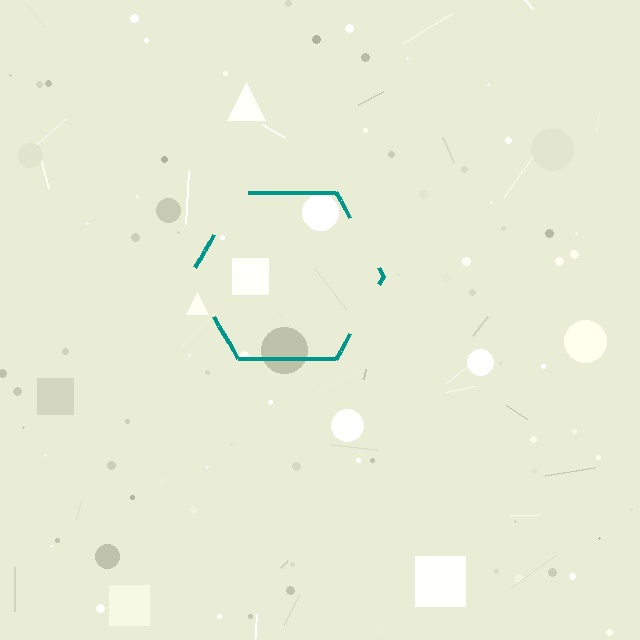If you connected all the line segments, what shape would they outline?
They would outline a hexagon.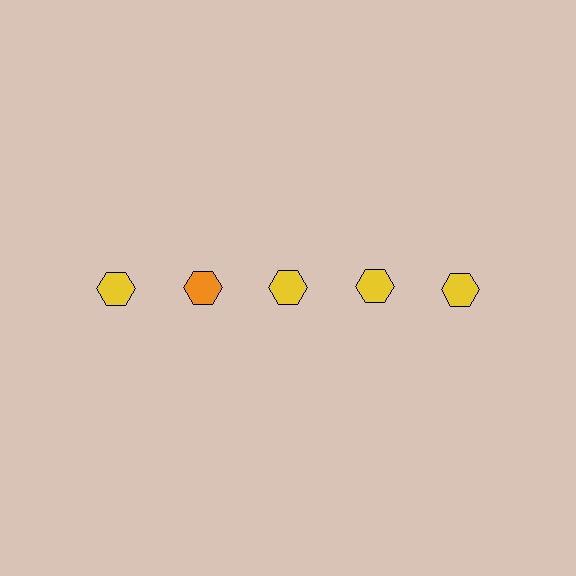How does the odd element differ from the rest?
It has a different color: orange instead of yellow.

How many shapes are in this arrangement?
There are 5 shapes arranged in a grid pattern.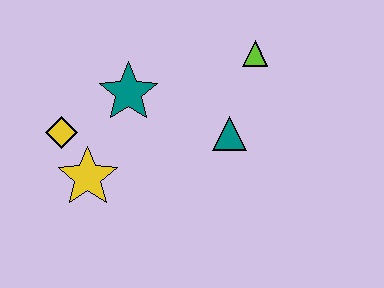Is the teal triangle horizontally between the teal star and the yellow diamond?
No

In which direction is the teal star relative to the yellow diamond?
The teal star is to the right of the yellow diamond.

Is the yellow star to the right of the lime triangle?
No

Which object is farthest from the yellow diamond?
The lime triangle is farthest from the yellow diamond.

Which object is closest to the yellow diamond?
The yellow star is closest to the yellow diamond.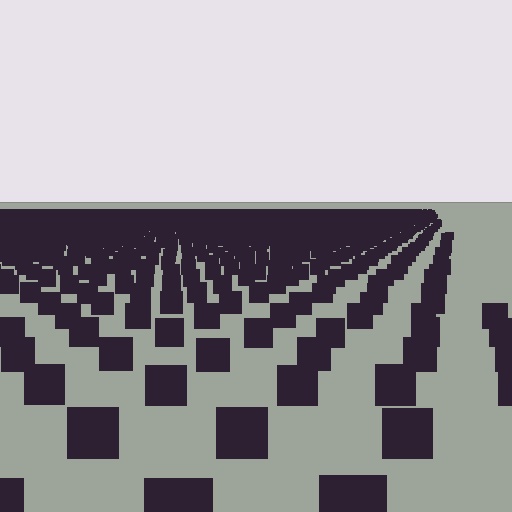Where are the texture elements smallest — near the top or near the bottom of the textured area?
Near the top.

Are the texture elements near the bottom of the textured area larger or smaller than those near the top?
Larger. Near the bottom, elements are closer to the viewer and appear at a bigger on-screen size.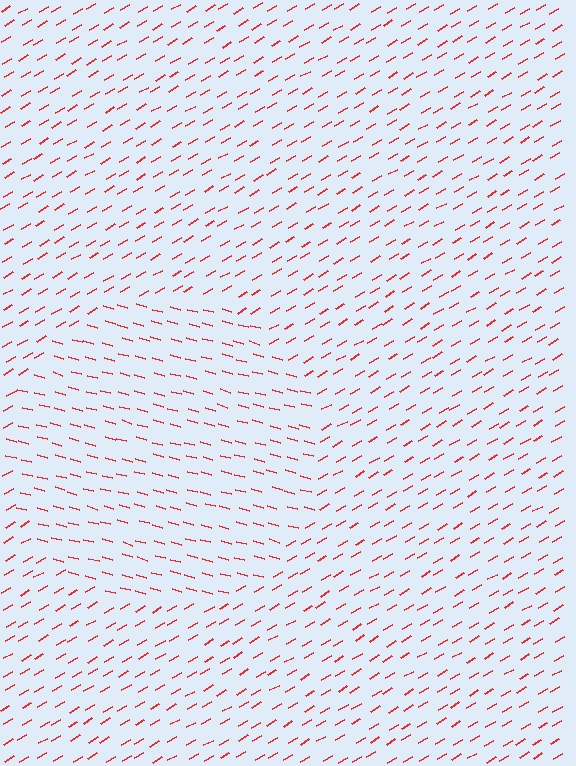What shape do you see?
I see a circle.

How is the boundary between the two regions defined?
The boundary is defined purely by a change in line orientation (approximately 45 degrees difference). All lines are the same color and thickness.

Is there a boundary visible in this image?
Yes, there is a texture boundary formed by a change in line orientation.